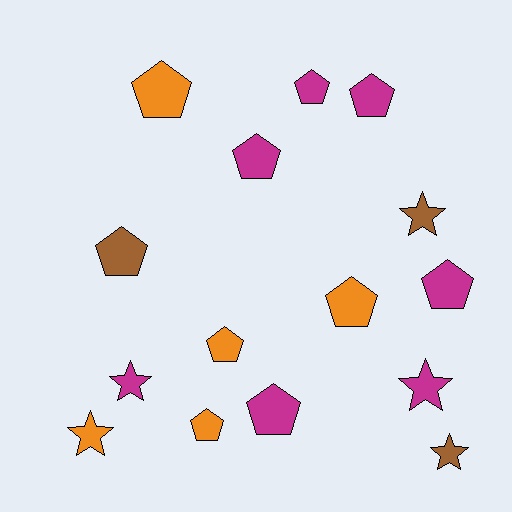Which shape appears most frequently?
Pentagon, with 10 objects.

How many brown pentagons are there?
There is 1 brown pentagon.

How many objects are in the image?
There are 15 objects.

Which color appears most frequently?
Magenta, with 7 objects.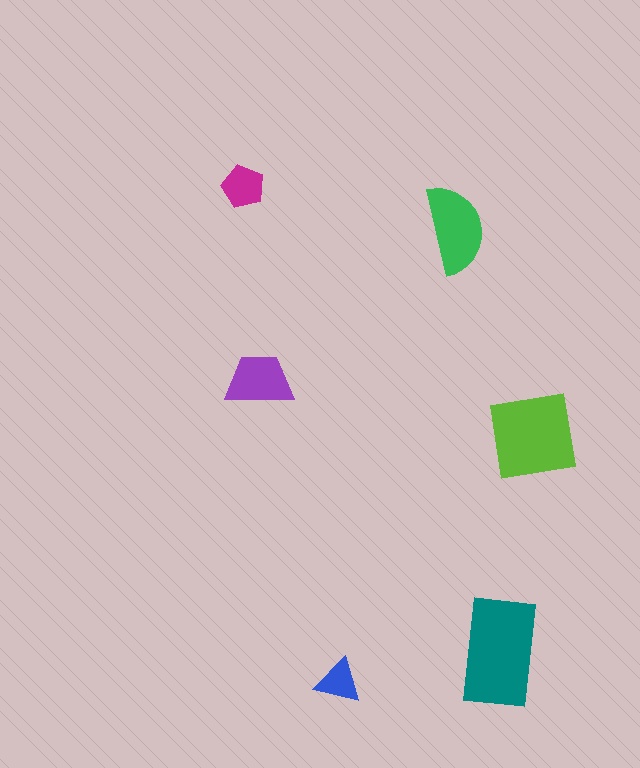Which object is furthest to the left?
The magenta pentagon is leftmost.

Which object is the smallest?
The blue triangle.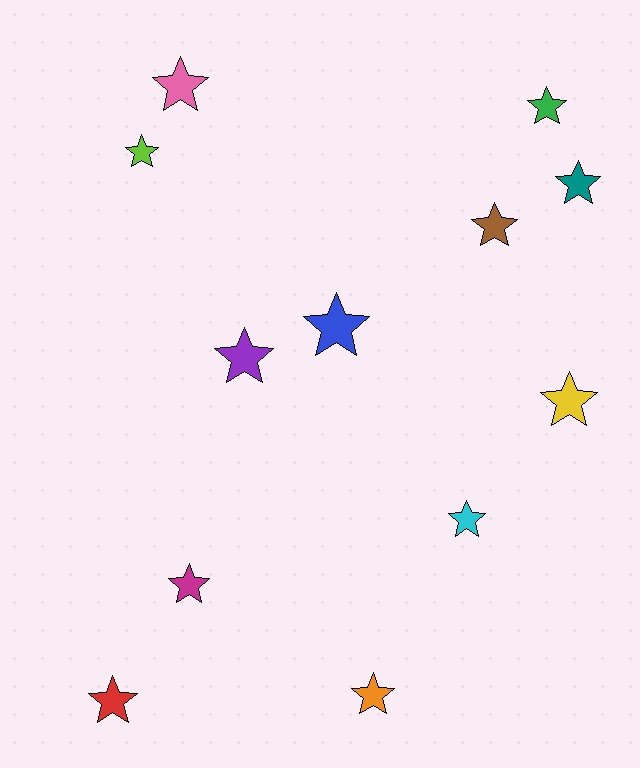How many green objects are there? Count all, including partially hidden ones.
There is 1 green object.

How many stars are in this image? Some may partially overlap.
There are 12 stars.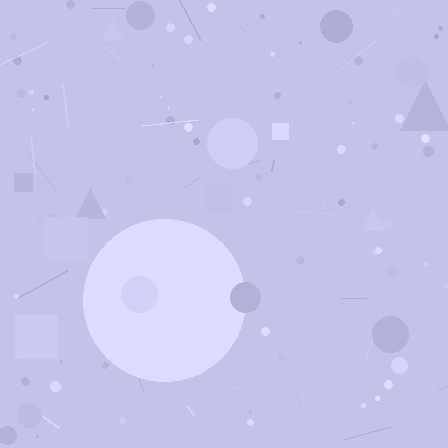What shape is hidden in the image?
A circle is hidden in the image.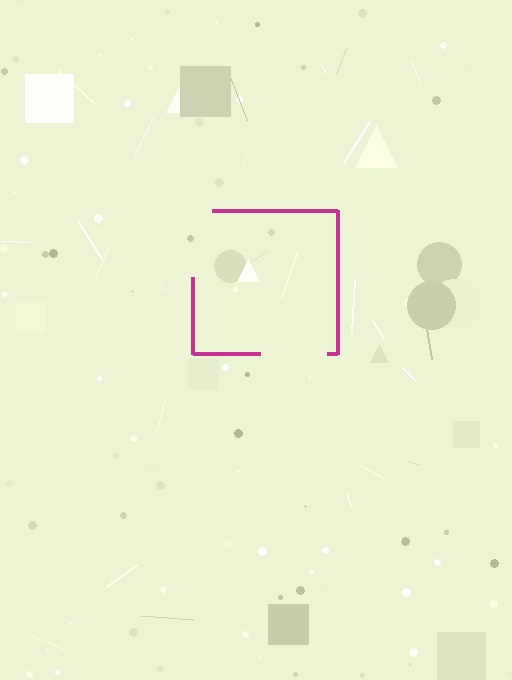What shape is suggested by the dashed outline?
The dashed outline suggests a square.